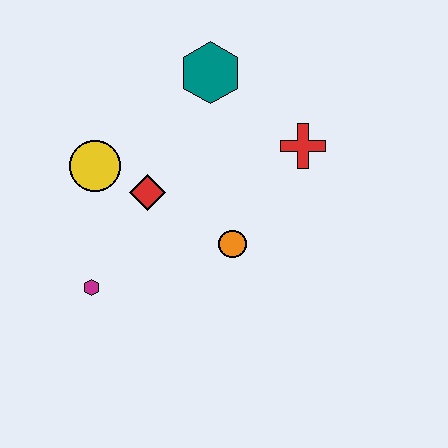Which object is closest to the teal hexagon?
The red cross is closest to the teal hexagon.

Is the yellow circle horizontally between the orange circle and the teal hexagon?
No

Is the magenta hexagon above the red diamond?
No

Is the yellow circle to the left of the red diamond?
Yes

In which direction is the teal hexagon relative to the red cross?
The teal hexagon is to the left of the red cross.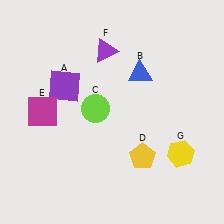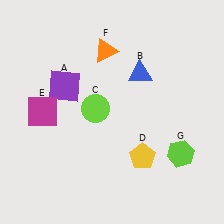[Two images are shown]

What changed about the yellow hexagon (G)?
In Image 1, G is yellow. In Image 2, it changed to lime.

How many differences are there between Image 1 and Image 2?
There are 2 differences between the two images.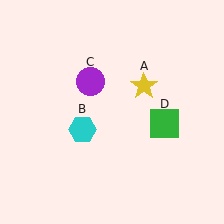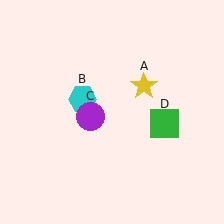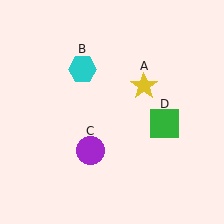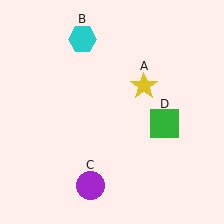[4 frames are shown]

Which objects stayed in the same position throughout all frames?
Yellow star (object A) and green square (object D) remained stationary.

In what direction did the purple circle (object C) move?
The purple circle (object C) moved down.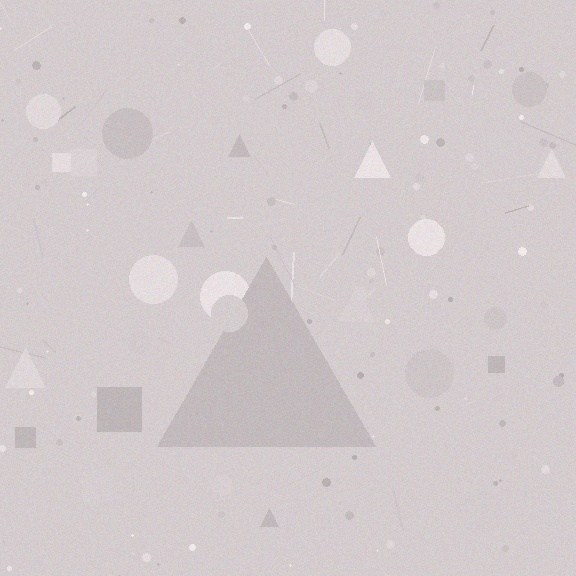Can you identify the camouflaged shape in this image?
The camouflaged shape is a triangle.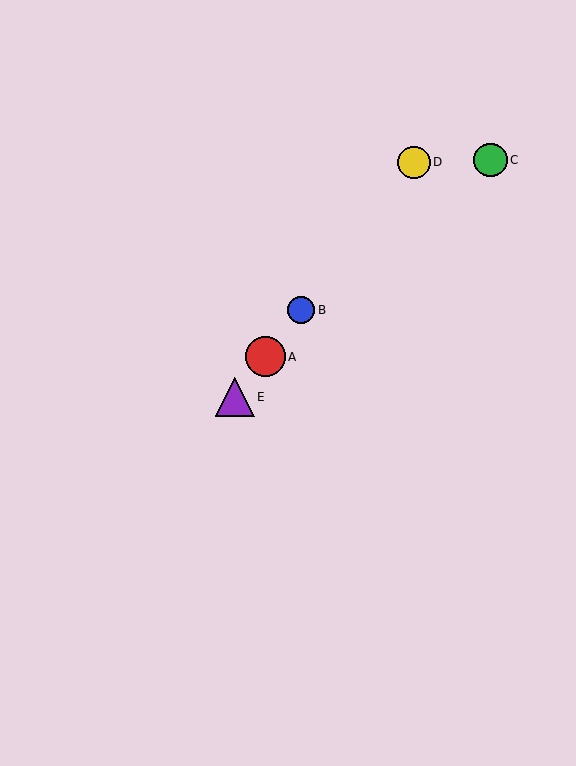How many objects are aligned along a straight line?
4 objects (A, B, D, E) are aligned along a straight line.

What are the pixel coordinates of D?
Object D is at (414, 162).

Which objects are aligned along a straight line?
Objects A, B, D, E are aligned along a straight line.